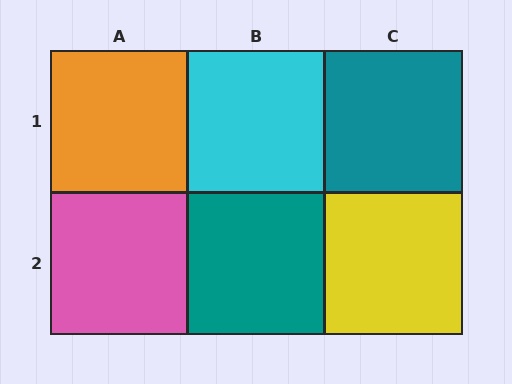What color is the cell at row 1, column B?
Cyan.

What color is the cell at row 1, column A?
Orange.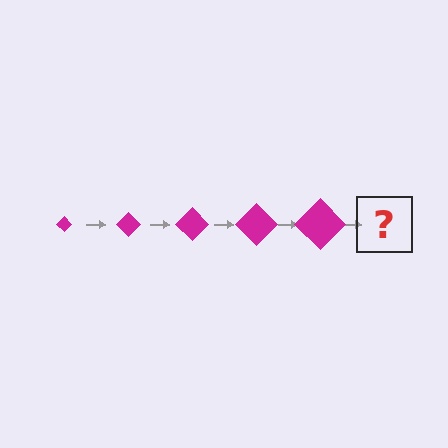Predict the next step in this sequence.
The next step is a magenta diamond, larger than the previous one.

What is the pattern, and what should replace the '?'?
The pattern is that the diamond gets progressively larger each step. The '?' should be a magenta diamond, larger than the previous one.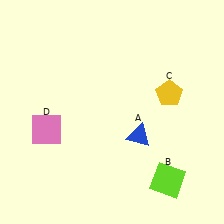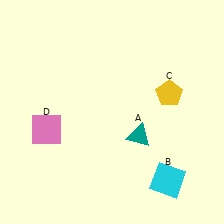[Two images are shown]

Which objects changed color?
A changed from blue to teal. B changed from lime to cyan.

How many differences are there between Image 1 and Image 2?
There are 2 differences between the two images.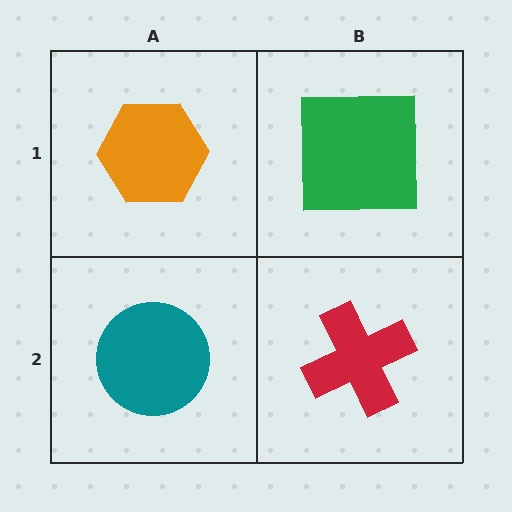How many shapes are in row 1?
2 shapes.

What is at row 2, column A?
A teal circle.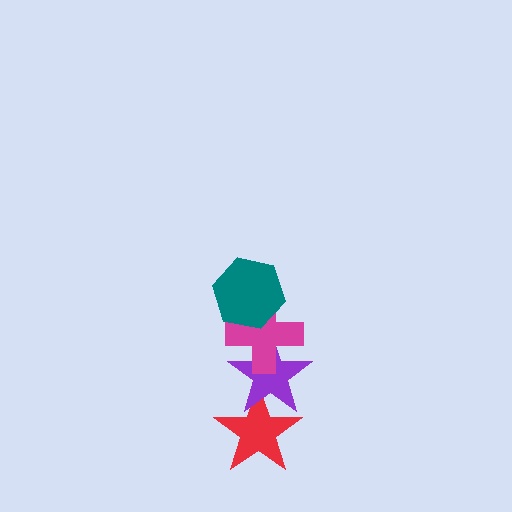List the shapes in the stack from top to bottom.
From top to bottom: the teal hexagon, the magenta cross, the purple star, the red star.